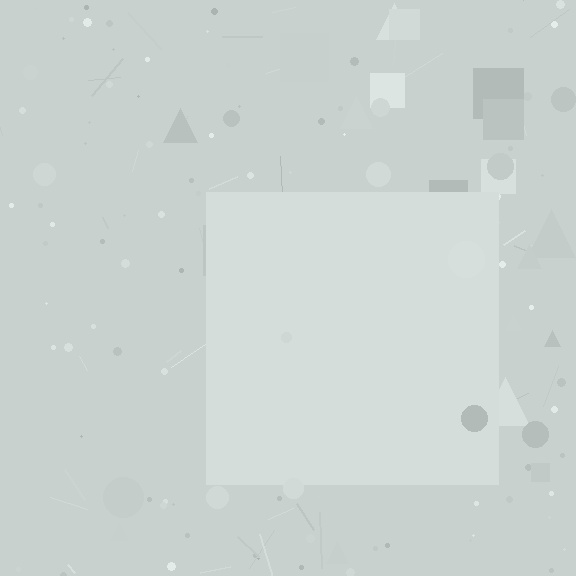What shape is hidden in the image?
A square is hidden in the image.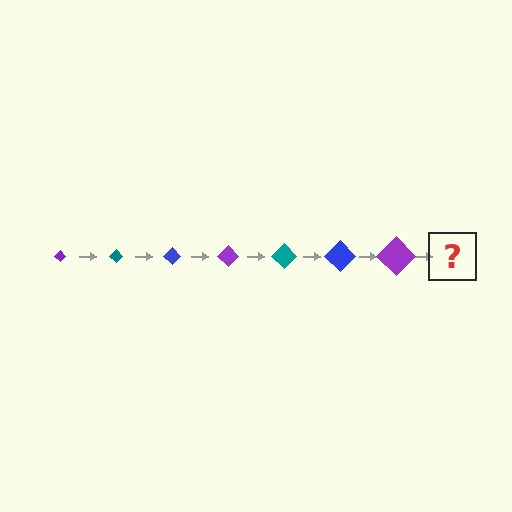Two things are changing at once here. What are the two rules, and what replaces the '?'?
The two rules are that the diamond grows larger each step and the color cycles through purple, teal, and blue. The '?' should be a teal diamond, larger than the previous one.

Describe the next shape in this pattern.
It should be a teal diamond, larger than the previous one.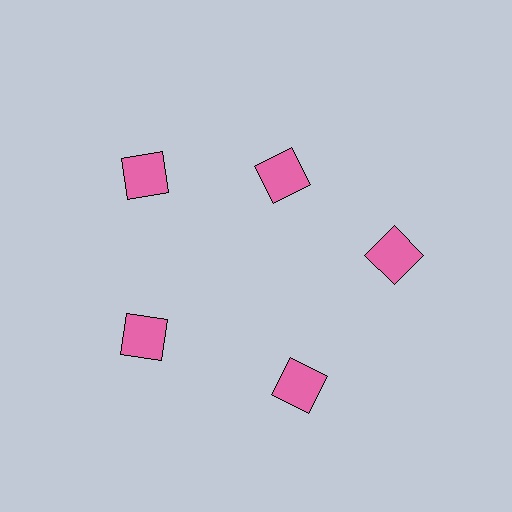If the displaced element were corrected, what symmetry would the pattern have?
It would have 5-fold rotational symmetry — the pattern would map onto itself every 72 degrees.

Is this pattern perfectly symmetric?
No. The 5 pink squares are arranged in a ring, but one element near the 1 o'clock position is pulled inward toward the center, breaking the 5-fold rotational symmetry.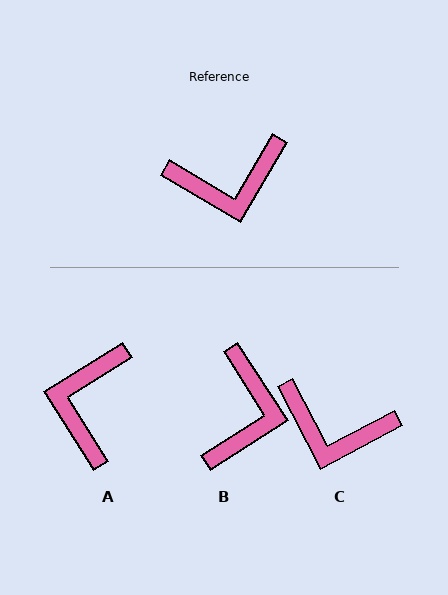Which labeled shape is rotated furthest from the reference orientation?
A, about 117 degrees away.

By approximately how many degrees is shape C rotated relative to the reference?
Approximately 31 degrees clockwise.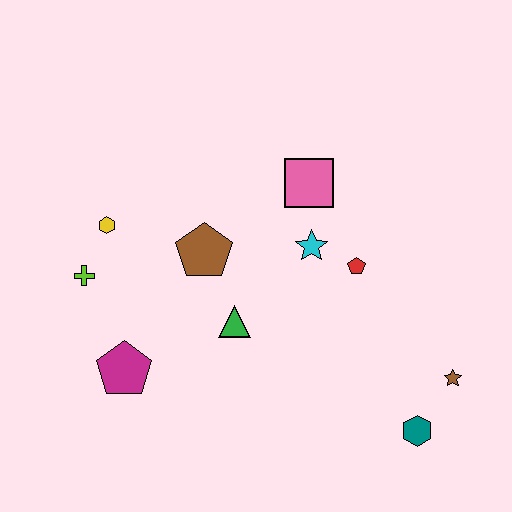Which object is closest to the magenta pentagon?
The lime cross is closest to the magenta pentagon.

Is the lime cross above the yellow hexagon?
No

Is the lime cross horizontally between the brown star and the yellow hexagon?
No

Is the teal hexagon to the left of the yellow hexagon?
No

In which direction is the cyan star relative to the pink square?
The cyan star is below the pink square.